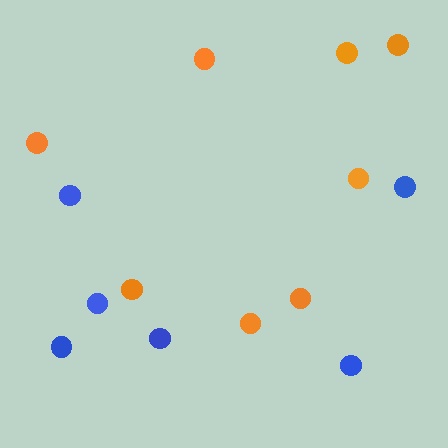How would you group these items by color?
There are 2 groups: one group of blue circles (6) and one group of orange circles (8).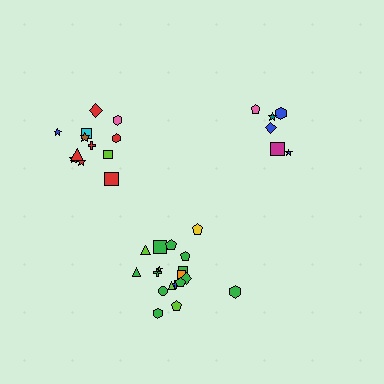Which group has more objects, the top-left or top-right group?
The top-left group.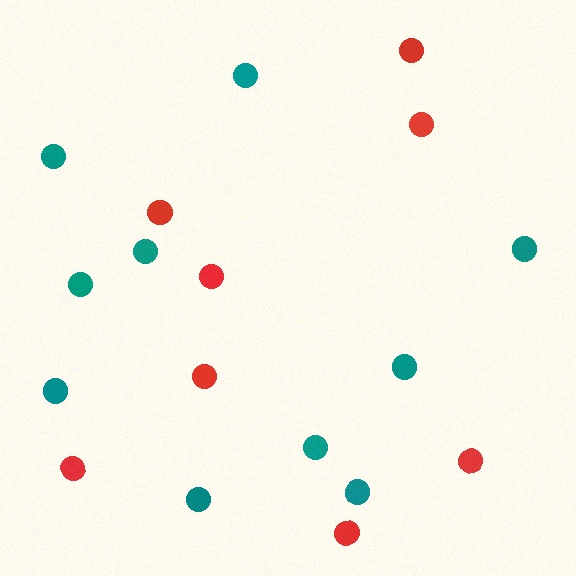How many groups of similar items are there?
There are 2 groups: one group of red circles (8) and one group of teal circles (10).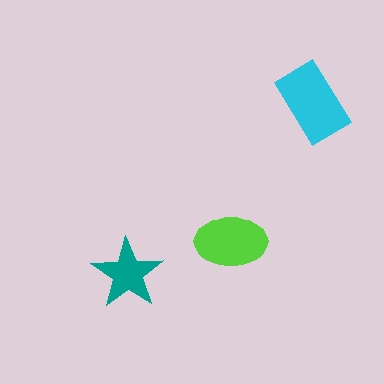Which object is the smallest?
The teal star.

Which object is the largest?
The cyan rectangle.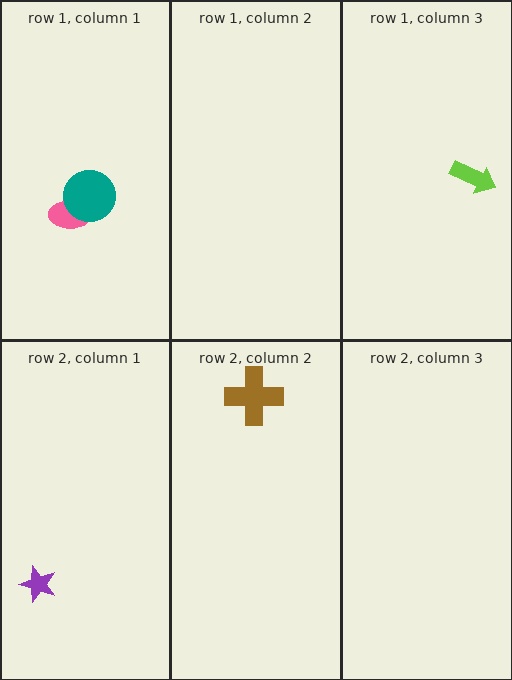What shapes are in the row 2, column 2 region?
The brown cross.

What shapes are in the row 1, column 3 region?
The lime arrow.